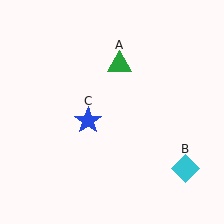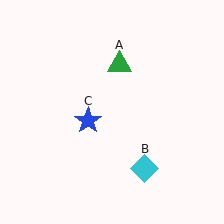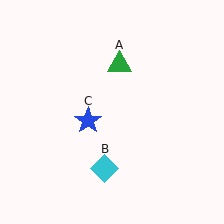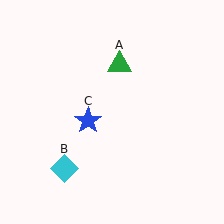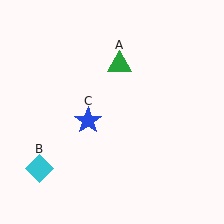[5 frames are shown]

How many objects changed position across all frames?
1 object changed position: cyan diamond (object B).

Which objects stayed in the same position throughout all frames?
Green triangle (object A) and blue star (object C) remained stationary.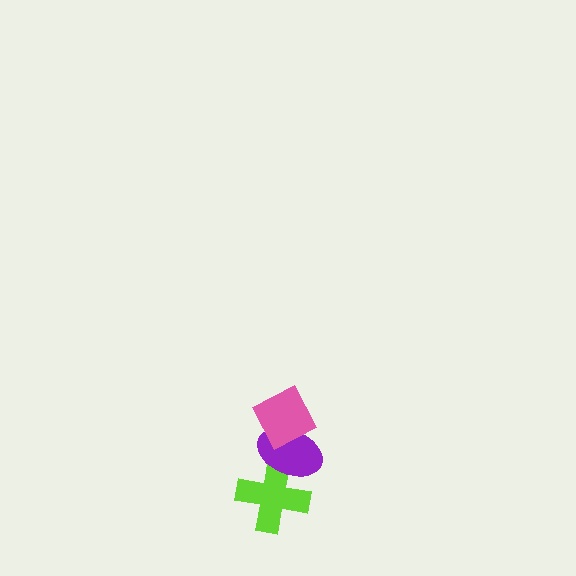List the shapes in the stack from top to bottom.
From top to bottom: the pink diamond, the purple ellipse, the lime cross.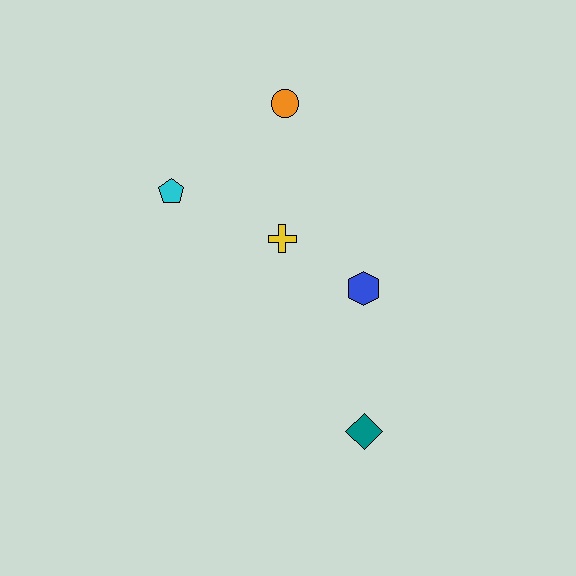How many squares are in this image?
There are no squares.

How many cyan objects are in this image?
There is 1 cyan object.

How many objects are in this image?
There are 5 objects.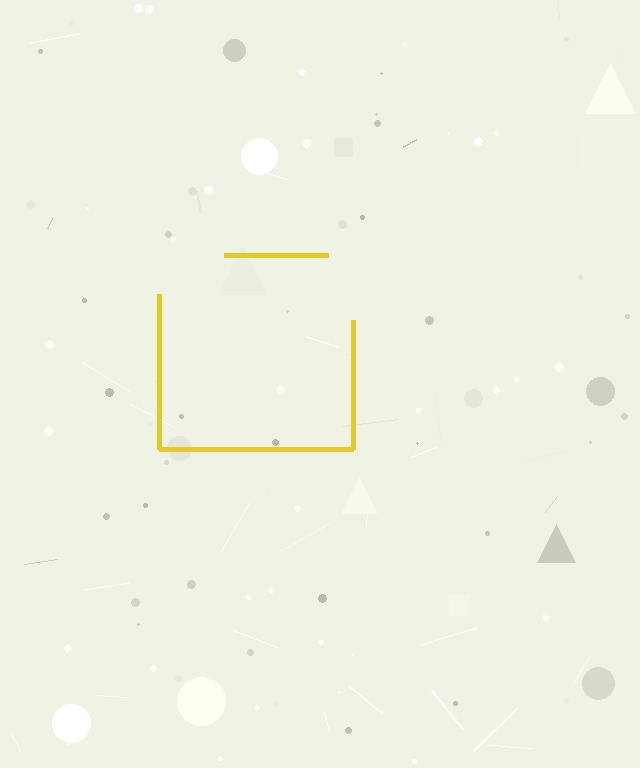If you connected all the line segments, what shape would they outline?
They would outline a square.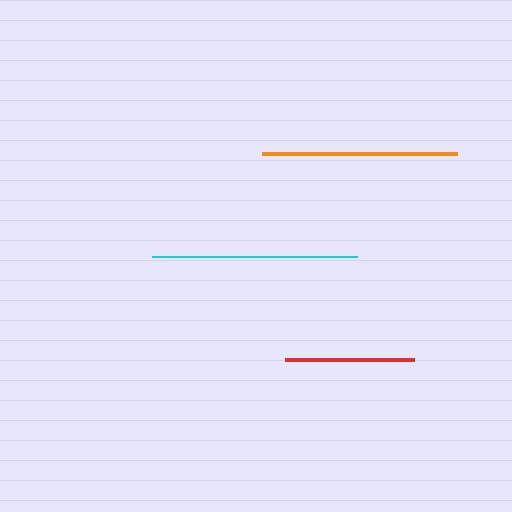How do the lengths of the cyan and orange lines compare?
The cyan and orange lines are approximately the same length.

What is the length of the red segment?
The red segment is approximately 129 pixels long.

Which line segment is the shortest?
The red line is the shortest at approximately 129 pixels.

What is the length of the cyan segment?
The cyan segment is approximately 205 pixels long.